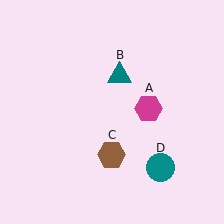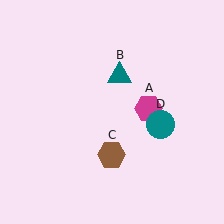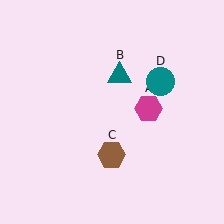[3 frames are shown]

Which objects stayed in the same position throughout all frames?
Magenta hexagon (object A) and teal triangle (object B) and brown hexagon (object C) remained stationary.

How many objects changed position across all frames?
1 object changed position: teal circle (object D).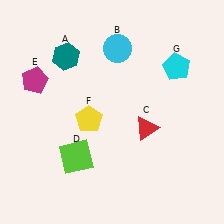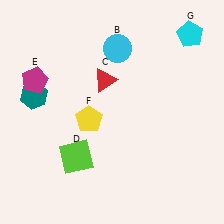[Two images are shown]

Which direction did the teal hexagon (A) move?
The teal hexagon (A) moved down.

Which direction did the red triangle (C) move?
The red triangle (C) moved up.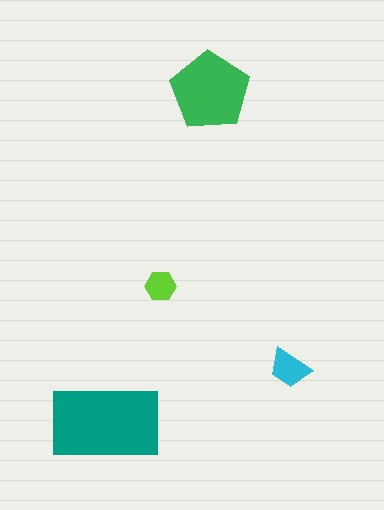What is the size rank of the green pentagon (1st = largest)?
2nd.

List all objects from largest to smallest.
The teal rectangle, the green pentagon, the cyan trapezoid, the lime hexagon.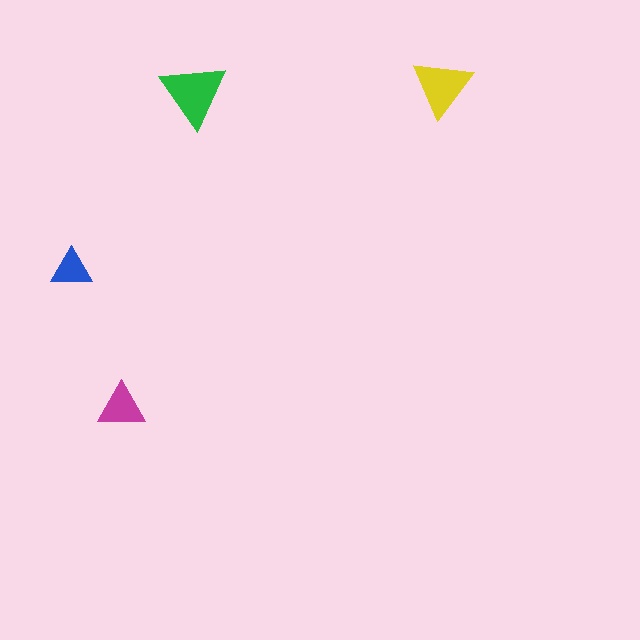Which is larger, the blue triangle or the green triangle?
The green one.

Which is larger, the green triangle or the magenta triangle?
The green one.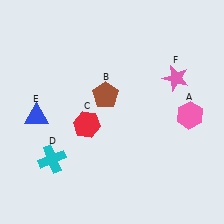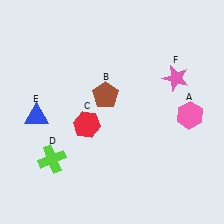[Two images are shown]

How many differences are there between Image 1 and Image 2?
There is 1 difference between the two images.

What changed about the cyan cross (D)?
In Image 1, D is cyan. In Image 2, it changed to lime.